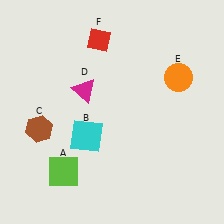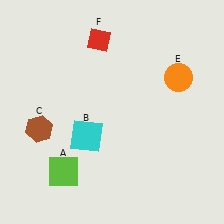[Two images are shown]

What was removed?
The magenta triangle (D) was removed in Image 2.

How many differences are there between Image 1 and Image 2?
There is 1 difference between the two images.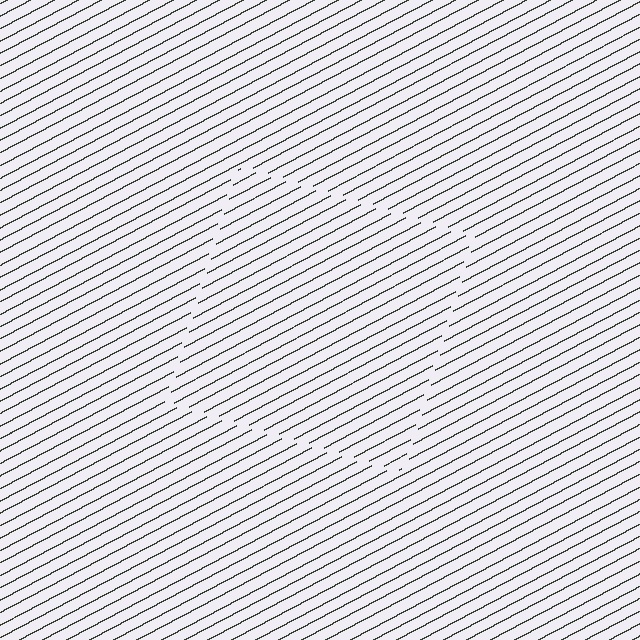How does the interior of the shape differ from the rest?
The interior of the shape contains the same grating, shifted by half a period — the contour is defined by the phase discontinuity where line-ends from the inner and outer gratings abut.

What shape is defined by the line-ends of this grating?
An illusory square. The interior of the shape contains the same grating, shifted by half a period — the contour is defined by the phase discontinuity where line-ends from the inner and outer gratings abut.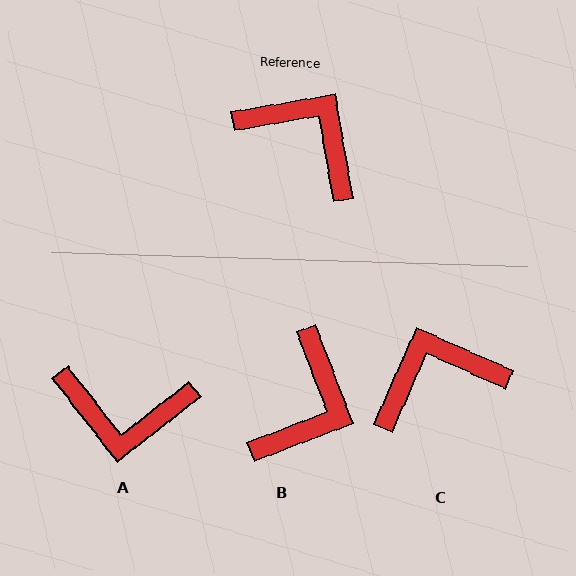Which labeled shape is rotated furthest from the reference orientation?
A, about 152 degrees away.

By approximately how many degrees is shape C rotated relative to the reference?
Approximately 56 degrees counter-clockwise.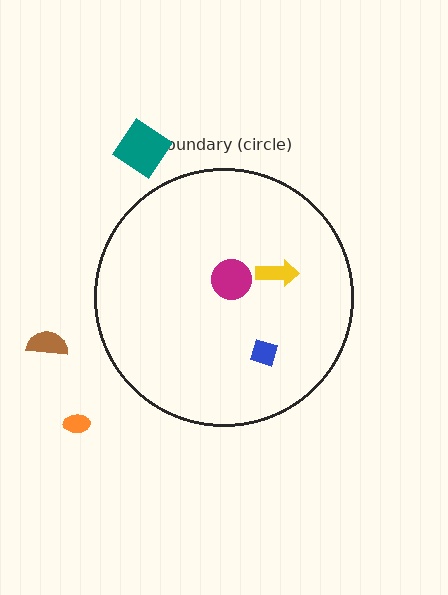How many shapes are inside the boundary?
3 inside, 3 outside.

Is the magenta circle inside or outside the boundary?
Inside.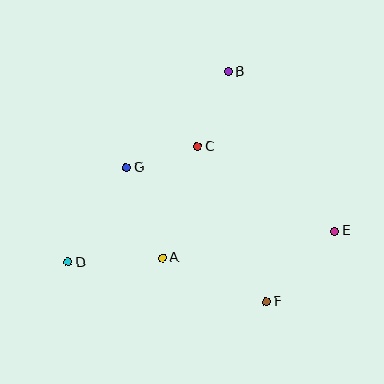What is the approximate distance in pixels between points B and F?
The distance between B and F is approximately 233 pixels.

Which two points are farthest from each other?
Points D and E are farthest from each other.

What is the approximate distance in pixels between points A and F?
The distance between A and F is approximately 113 pixels.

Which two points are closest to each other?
Points C and G are closest to each other.